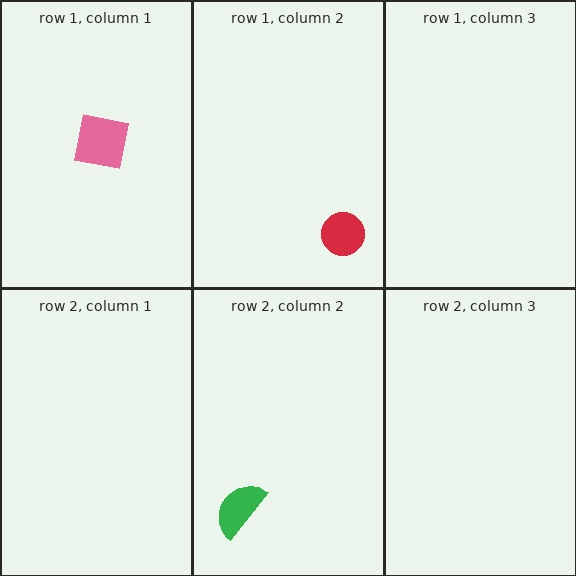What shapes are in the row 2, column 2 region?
The green semicircle.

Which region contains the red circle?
The row 1, column 2 region.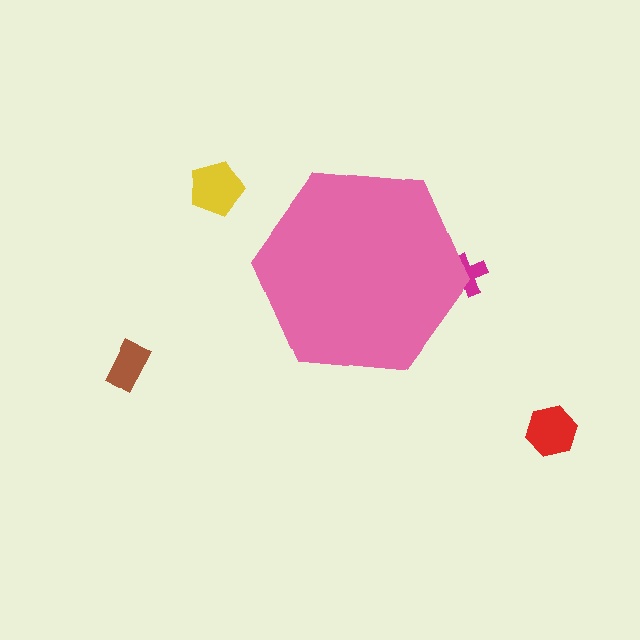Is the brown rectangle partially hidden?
No, the brown rectangle is fully visible.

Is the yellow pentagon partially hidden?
No, the yellow pentagon is fully visible.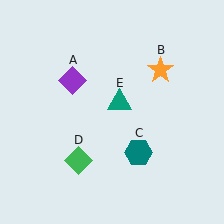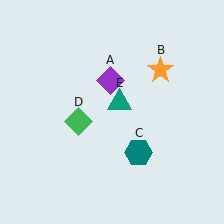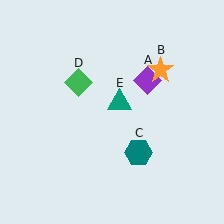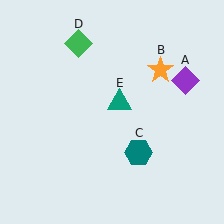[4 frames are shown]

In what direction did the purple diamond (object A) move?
The purple diamond (object A) moved right.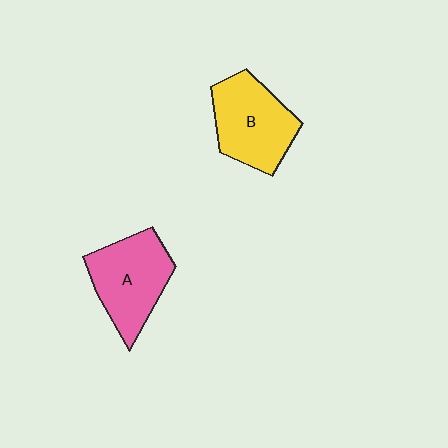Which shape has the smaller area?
Shape B (yellow).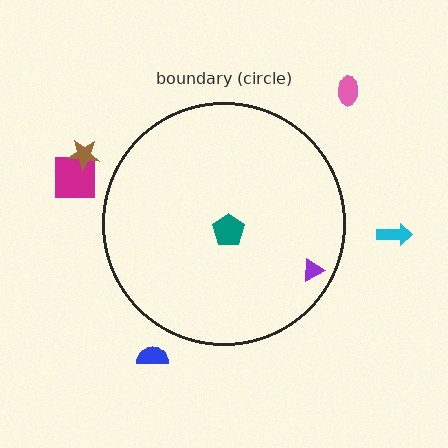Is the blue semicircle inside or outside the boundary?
Outside.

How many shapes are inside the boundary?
2 inside, 5 outside.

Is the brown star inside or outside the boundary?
Outside.